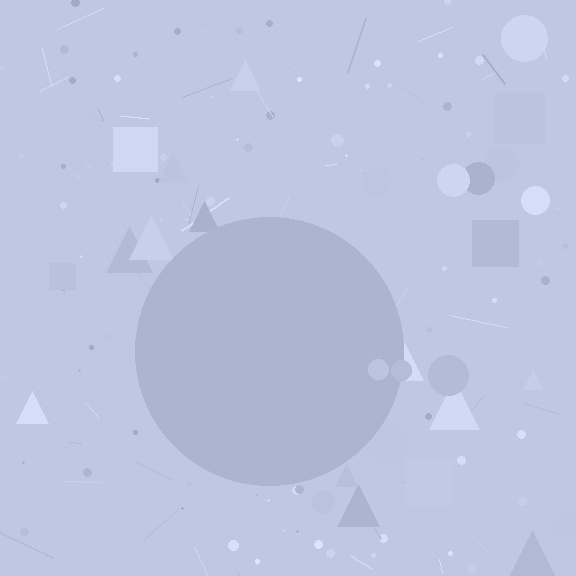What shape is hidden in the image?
A circle is hidden in the image.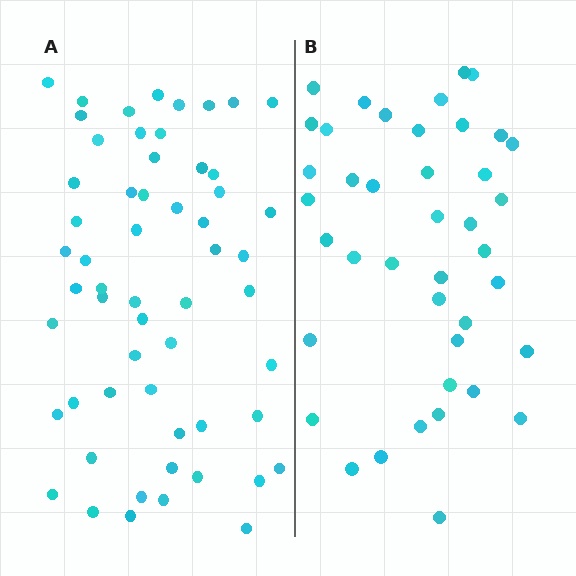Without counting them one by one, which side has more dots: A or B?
Region A (the left region) has more dots.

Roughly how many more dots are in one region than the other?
Region A has approximately 15 more dots than region B.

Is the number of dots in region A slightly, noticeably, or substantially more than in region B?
Region A has noticeably more, but not dramatically so. The ratio is roughly 1.4 to 1.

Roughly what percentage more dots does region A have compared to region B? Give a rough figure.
About 40% more.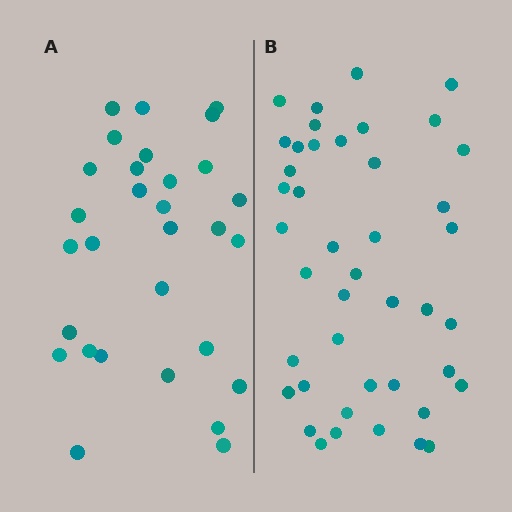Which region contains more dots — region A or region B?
Region B (the right region) has more dots.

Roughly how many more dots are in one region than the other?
Region B has approximately 15 more dots than region A.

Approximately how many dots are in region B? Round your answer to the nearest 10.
About 40 dots. (The exact count is 43, which rounds to 40.)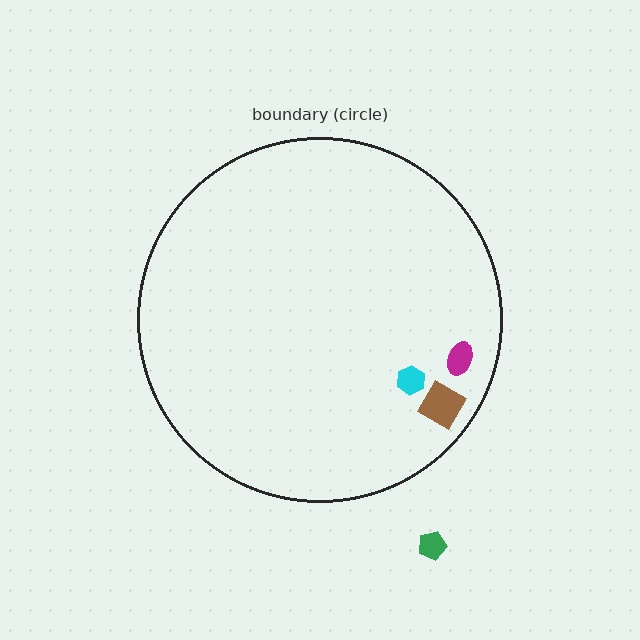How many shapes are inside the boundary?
3 inside, 1 outside.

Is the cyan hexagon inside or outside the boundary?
Inside.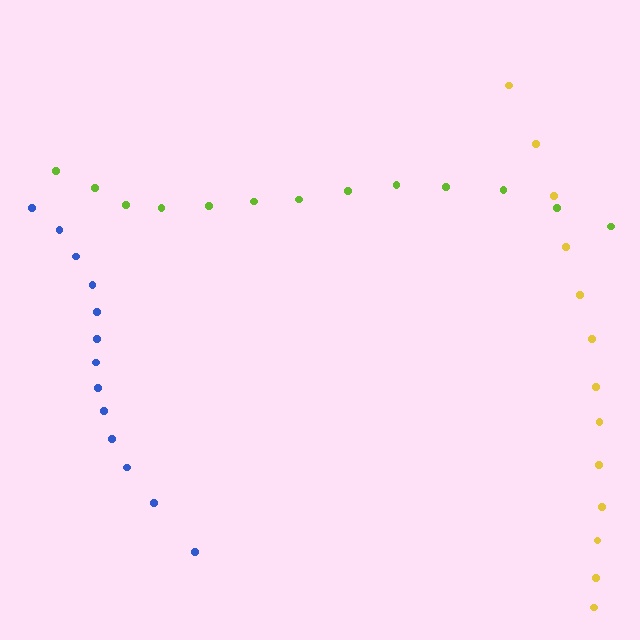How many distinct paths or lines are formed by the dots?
There are 3 distinct paths.